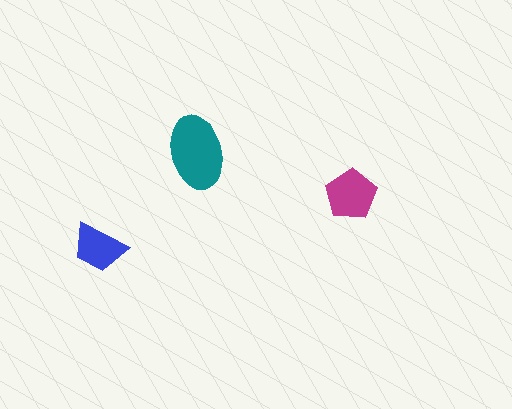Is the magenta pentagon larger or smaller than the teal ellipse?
Smaller.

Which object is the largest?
The teal ellipse.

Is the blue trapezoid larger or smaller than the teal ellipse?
Smaller.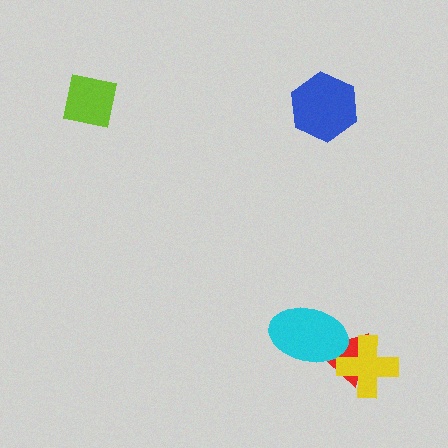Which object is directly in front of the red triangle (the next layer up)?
The yellow cross is directly in front of the red triangle.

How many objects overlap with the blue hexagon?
0 objects overlap with the blue hexagon.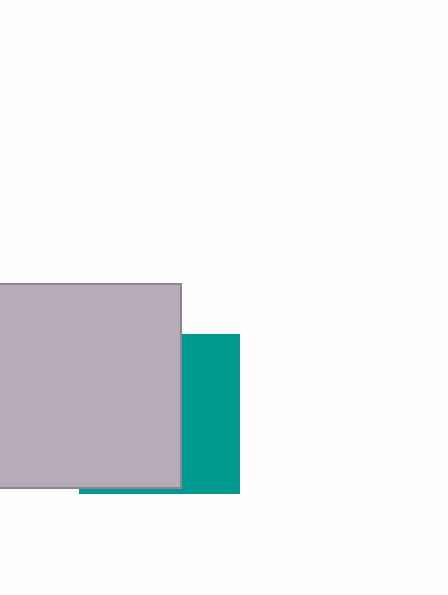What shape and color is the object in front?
The object in front is a light gray rectangle.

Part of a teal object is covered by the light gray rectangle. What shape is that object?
It is a square.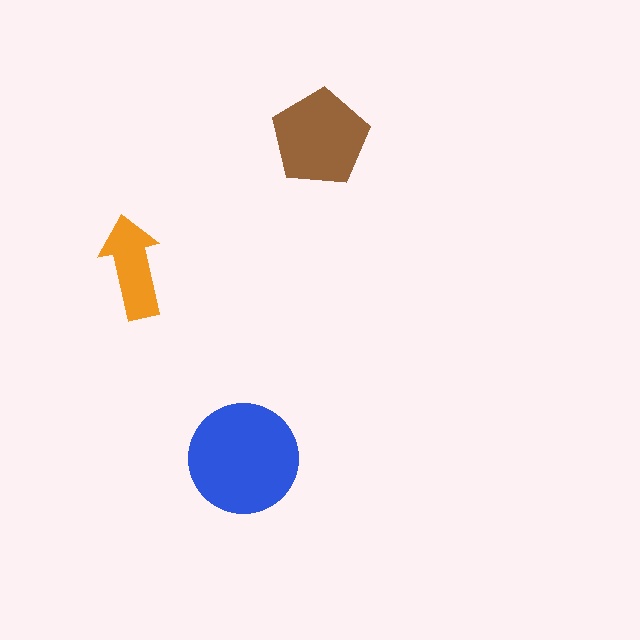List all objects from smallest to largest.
The orange arrow, the brown pentagon, the blue circle.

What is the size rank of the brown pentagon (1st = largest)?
2nd.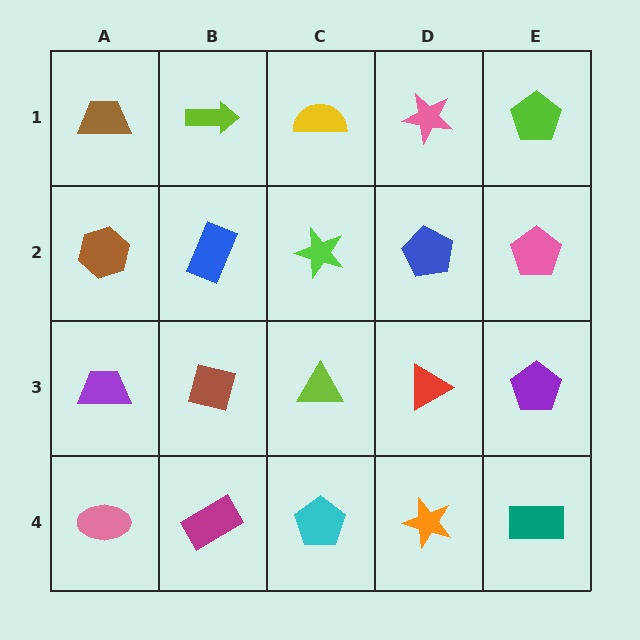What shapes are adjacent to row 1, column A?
A brown hexagon (row 2, column A), a lime arrow (row 1, column B).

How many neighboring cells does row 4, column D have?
3.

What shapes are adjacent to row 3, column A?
A brown hexagon (row 2, column A), a pink ellipse (row 4, column A), a brown square (row 3, column B).